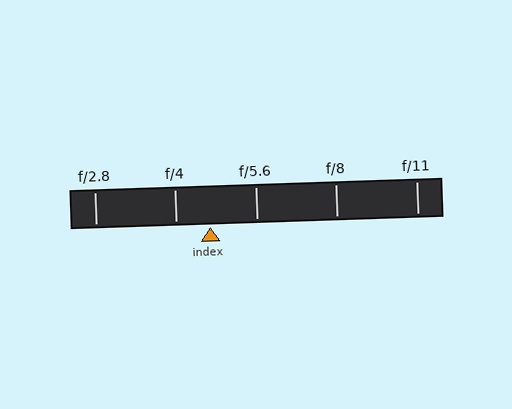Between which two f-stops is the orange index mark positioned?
The index mark is between f/4 and f/5.6.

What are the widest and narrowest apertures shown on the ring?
The widest aperture shown is f/2.8 and the narrowest is f/11.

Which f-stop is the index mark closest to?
The index mark is closest to f/4.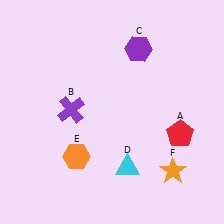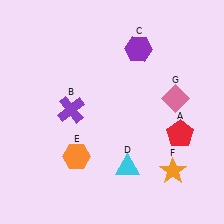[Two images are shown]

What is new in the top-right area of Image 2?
A pink diamond (G) was added in the top-right area of Image 2.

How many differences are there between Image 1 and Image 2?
There is 1 difference between the two images.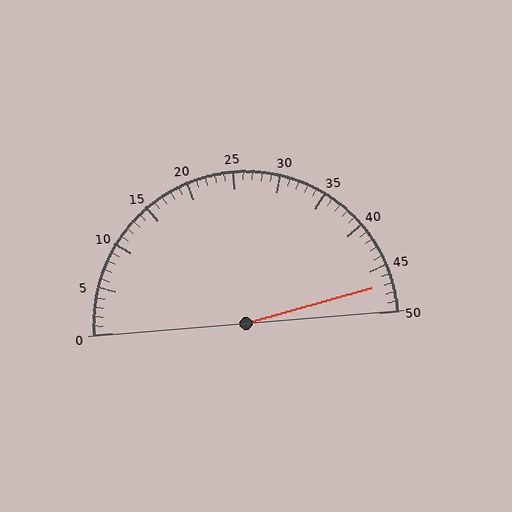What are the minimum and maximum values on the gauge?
The gauge ranges from 0 to 50.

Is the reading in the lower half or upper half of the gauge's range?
The reading is in the upper half of the range (0 to 50).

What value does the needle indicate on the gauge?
The needle indicates approximately 47.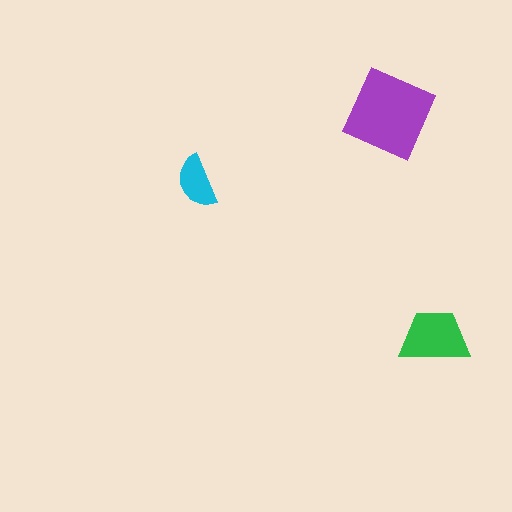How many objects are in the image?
There are 3 objects in the image.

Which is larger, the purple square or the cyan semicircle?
The purple square.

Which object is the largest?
The purple square.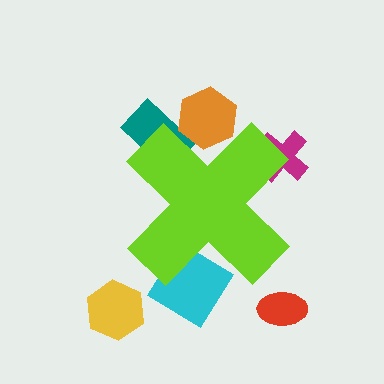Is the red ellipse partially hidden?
No, the red ellipse is fully visible.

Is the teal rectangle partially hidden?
Yes, the teal rectangle is partially hidden behind the lime cross.